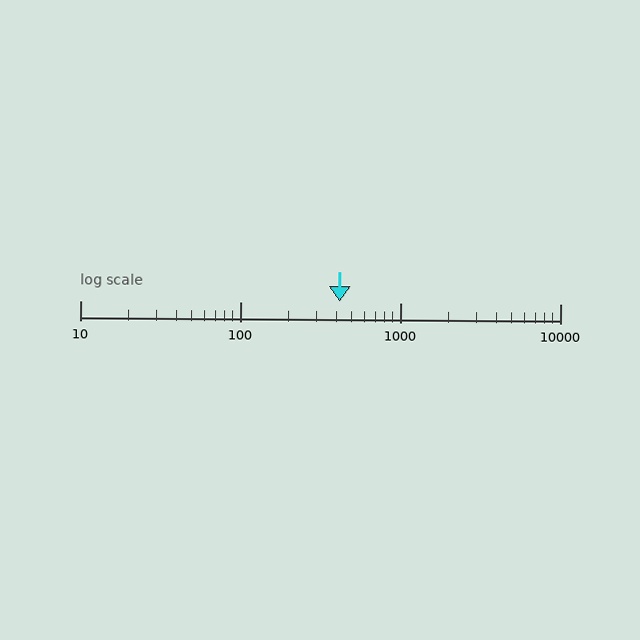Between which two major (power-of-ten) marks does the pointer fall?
The pointer is between 100 and 1000.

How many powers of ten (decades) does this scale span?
The scale spans 3 decades, from 10 to 10000.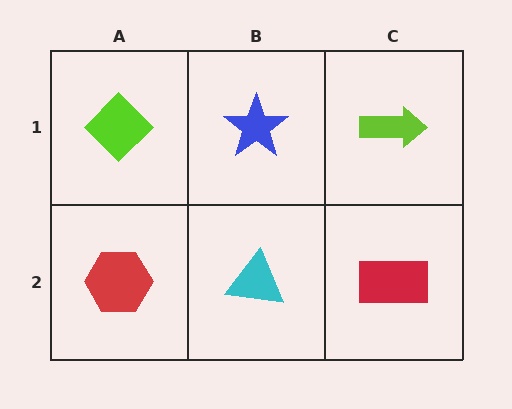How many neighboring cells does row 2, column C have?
2.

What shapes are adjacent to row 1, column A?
A red hexagon (row 2, column A), a blue star (row 1, column B).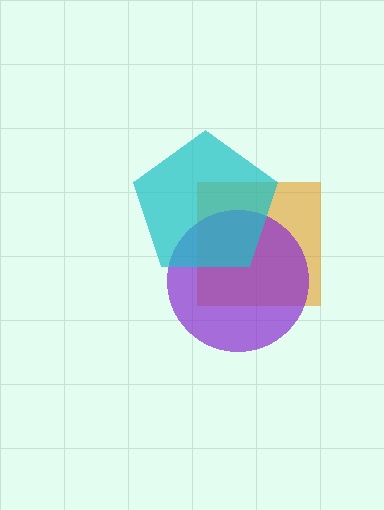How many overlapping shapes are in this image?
There are 3 overlapping shapes in the image.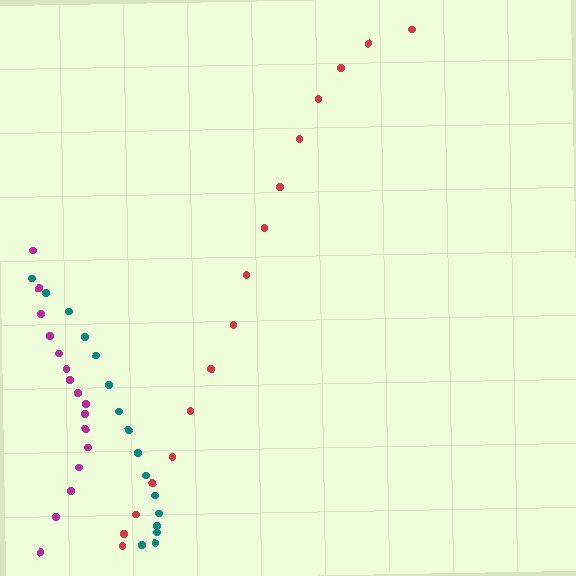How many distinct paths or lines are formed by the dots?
There are 3 distinct paths.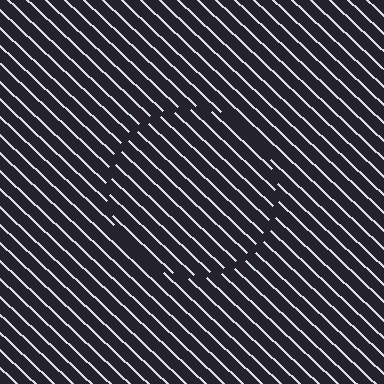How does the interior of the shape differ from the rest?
The interior of the shape contains the same grating, shifted by half a period — the contour is defined by the phase discontinuity where line-ends from the inner and outer gratings abut.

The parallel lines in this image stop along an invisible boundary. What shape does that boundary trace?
An illusory circle. The interior of the shape contains the same grating, shifted by half a period — the contour is defined by the phase discontinuity where line-ends from the inner and outer gratings abut.